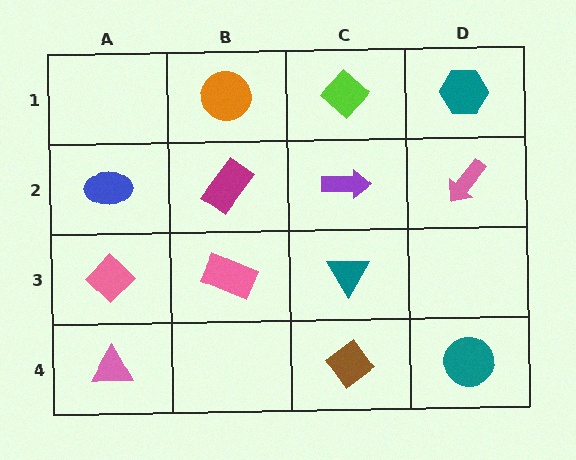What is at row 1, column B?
An orange circle.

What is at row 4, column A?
A pink triangle.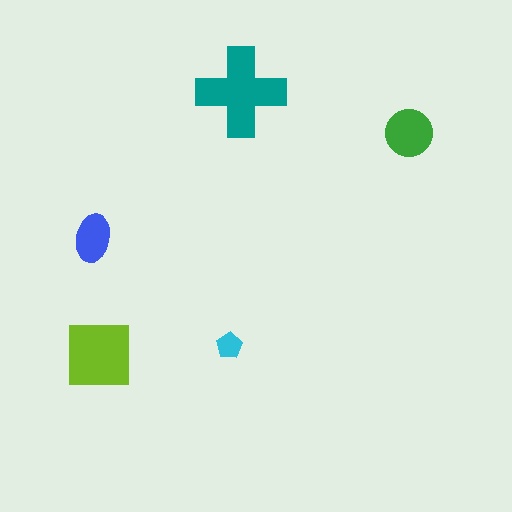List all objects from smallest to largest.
The cyan pentagon, the blue ellipse, the green circle, the lime square, the teal cross.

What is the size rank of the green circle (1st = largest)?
3rd.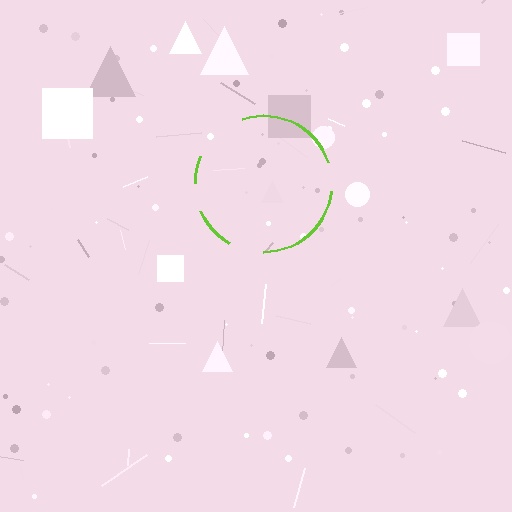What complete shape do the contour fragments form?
The contour fragments form a circle.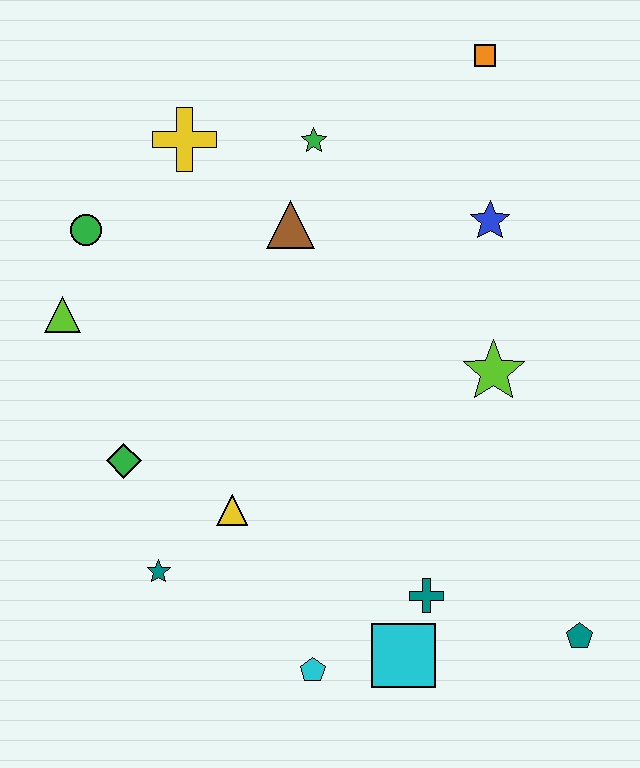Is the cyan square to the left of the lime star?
Yes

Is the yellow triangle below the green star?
Yes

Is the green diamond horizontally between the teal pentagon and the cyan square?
No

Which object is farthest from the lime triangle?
The teal pentagon is farthest from the lime triangle.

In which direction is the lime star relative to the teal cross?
The lime star is above the teal cross.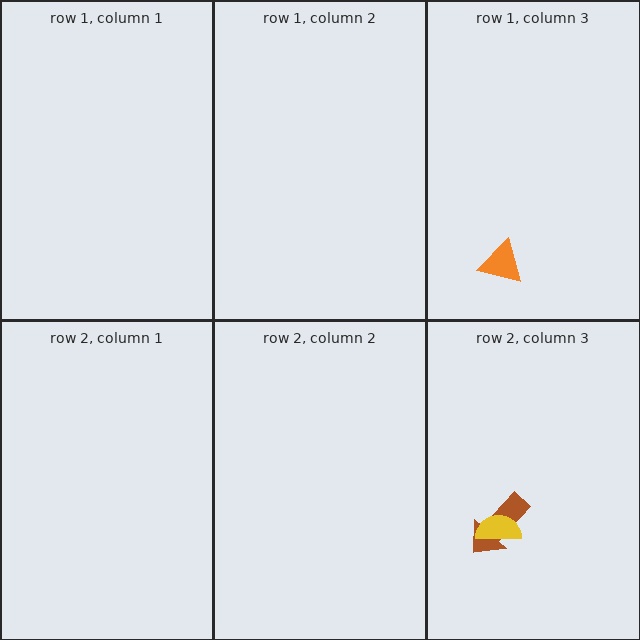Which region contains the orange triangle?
The row 1, column 3 region.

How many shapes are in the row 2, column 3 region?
2.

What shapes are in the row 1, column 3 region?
The orange triangle.